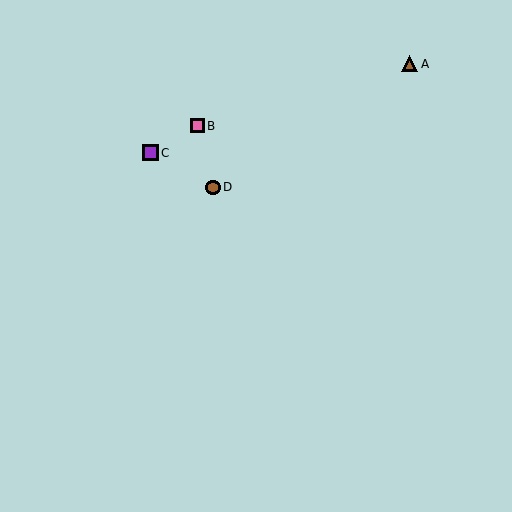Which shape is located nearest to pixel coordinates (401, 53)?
The brown triangle (labeled A) at (410, 64) is nearest to that location.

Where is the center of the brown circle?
The center of the brown circle is at (213, 187).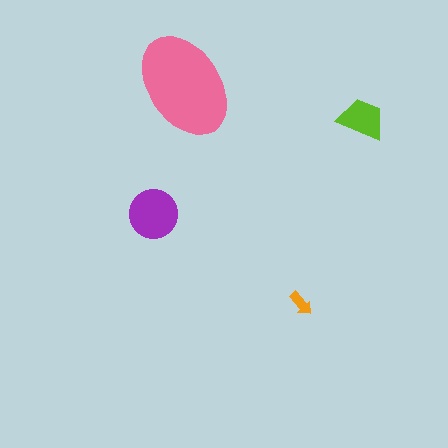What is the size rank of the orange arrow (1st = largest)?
4th.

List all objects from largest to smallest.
The pink ellipse, the purple circle, the lime trapezoid, the orange arrow.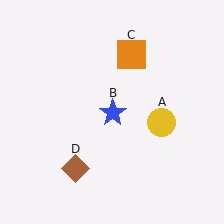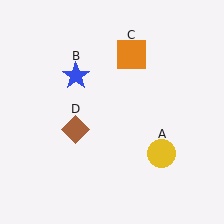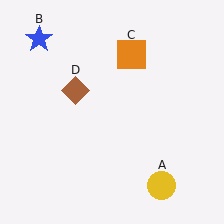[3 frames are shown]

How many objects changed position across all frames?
3 objects changed position: yellow circle (object A), blue star (object B), brown diamond (object D).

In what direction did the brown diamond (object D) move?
The brown diamond (object D) moved up.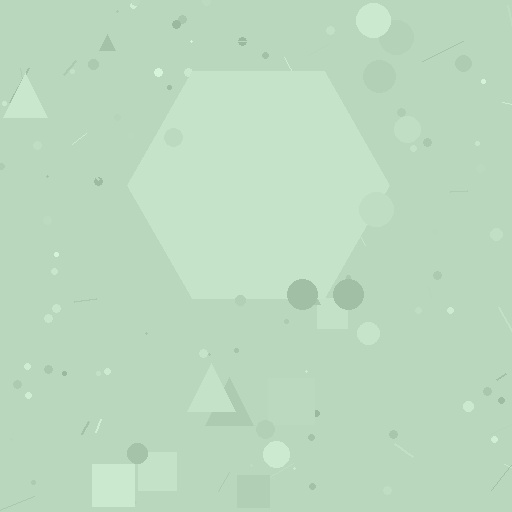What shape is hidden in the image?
A hexagon is hidden in the image.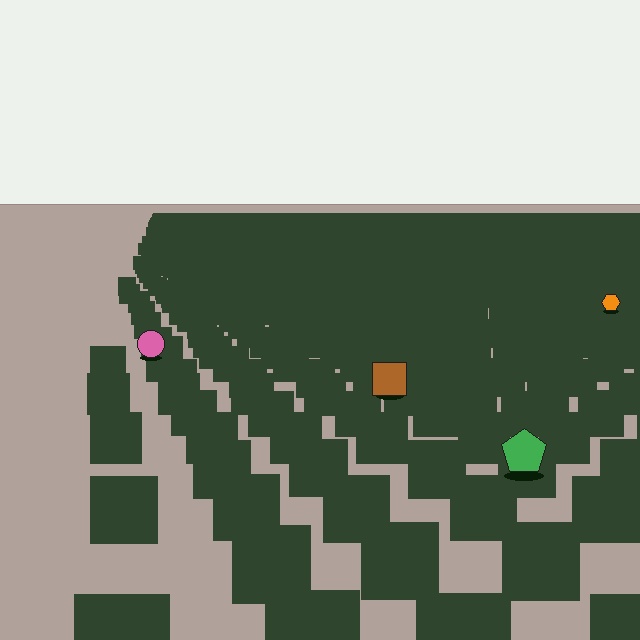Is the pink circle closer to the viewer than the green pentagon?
No. The green pentagon is closer — you can tell from the texture gradient: the ground texture is coarser near it.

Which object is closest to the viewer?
The green pentagon is closest. The texture marks near it are larger and more spread out.